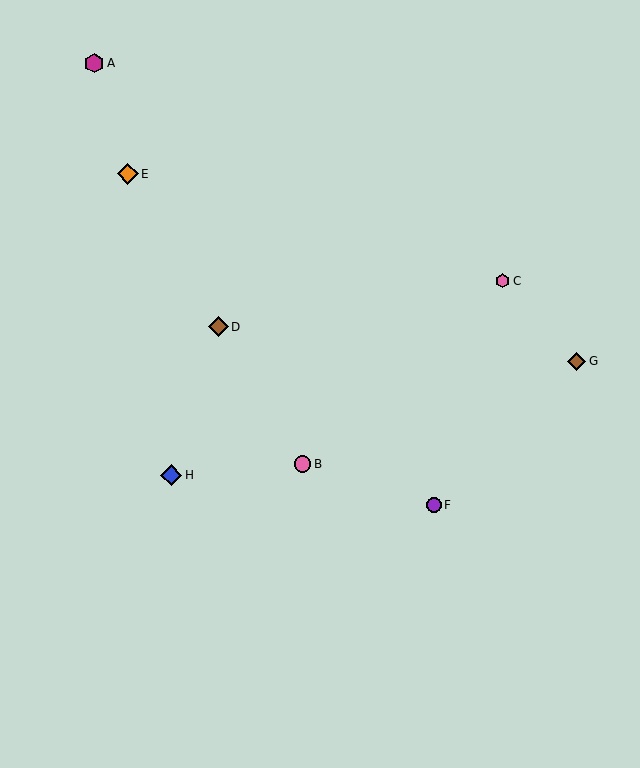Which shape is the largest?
The orange diamond (labeled E) is the largest.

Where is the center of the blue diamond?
The center of the blue diamond is at (171, 475).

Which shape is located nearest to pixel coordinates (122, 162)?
The orange diamond (labeled E) at (128, 174) is nearest to that location.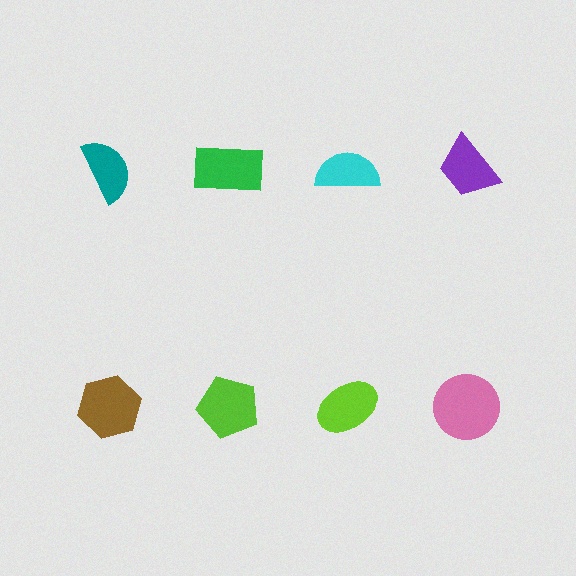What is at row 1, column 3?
A cyan semicircle.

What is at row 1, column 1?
A teal semicircle.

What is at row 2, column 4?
A pink circle.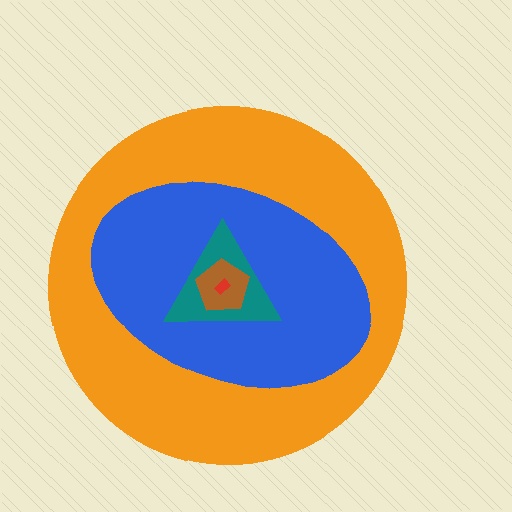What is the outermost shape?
The orange circle.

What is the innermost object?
The red rectangle.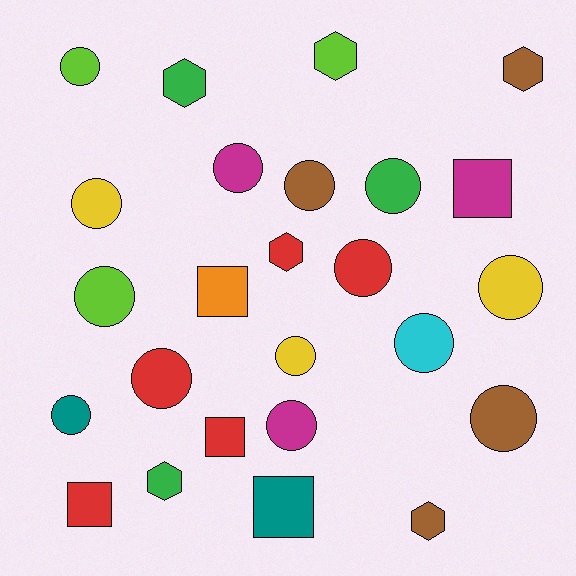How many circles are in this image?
There are 14 circles.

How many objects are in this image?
There are 25 objects.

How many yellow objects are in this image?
There are 3 yellow objects.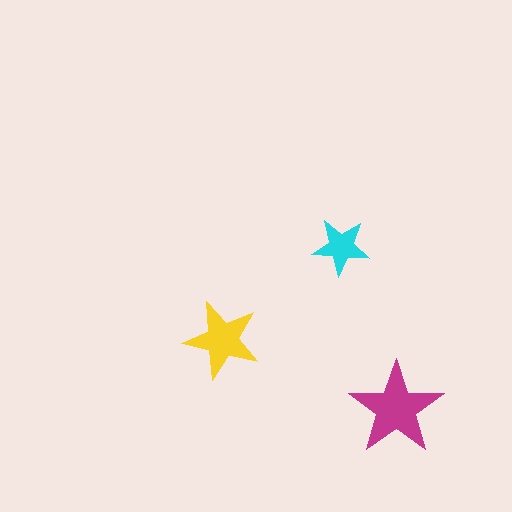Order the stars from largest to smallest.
the magenta one, the yellow one, the cyan one.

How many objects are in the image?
There are 3 objects in the image.